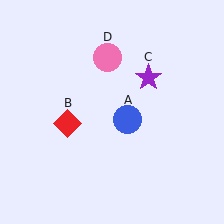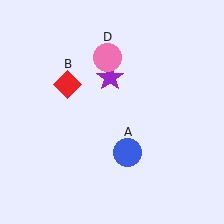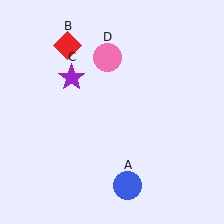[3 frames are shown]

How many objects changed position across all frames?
3 objects changed position: blue circle (object A), red diamond (object B), purple star (object C).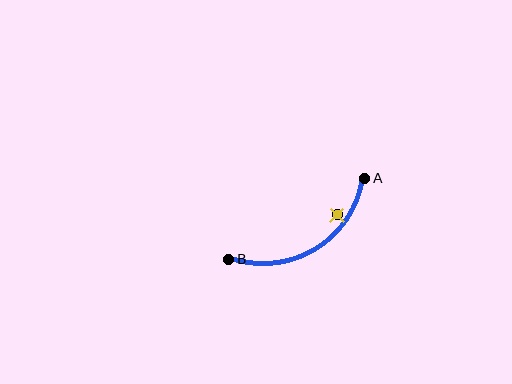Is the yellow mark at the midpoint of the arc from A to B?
No — the yellow mark does not lie on the arc at all. It sits slightly inside the curve.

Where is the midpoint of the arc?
The arc midpoint is the point on the curve farthest from the straight line joining A and B. It sits below that line.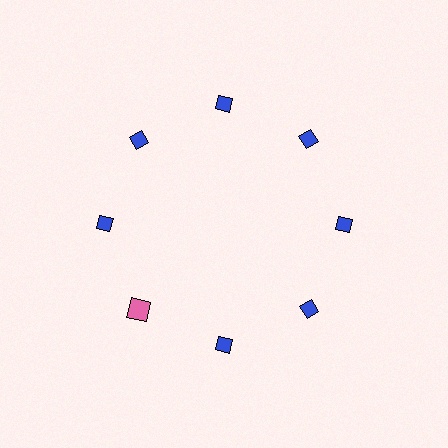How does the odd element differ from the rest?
It differs in both color (pink instead of blue) and shape (square instead of diamond).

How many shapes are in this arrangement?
There are 8 shapes arranged in a ring pattern.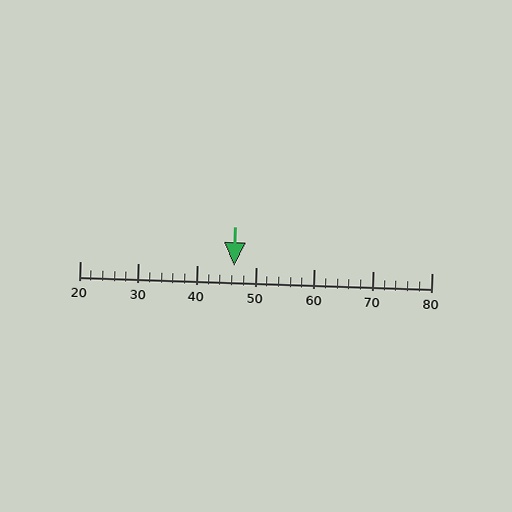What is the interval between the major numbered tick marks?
The major tick marks are spaced 10 units apart.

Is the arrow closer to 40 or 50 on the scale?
The arrow is closer to 50.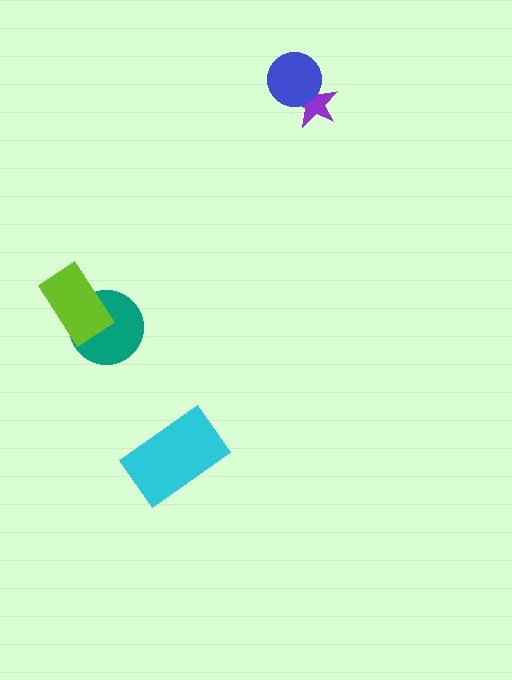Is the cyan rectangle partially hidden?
No, no other shape covers it.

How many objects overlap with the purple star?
1 object overlaps with the purple star.